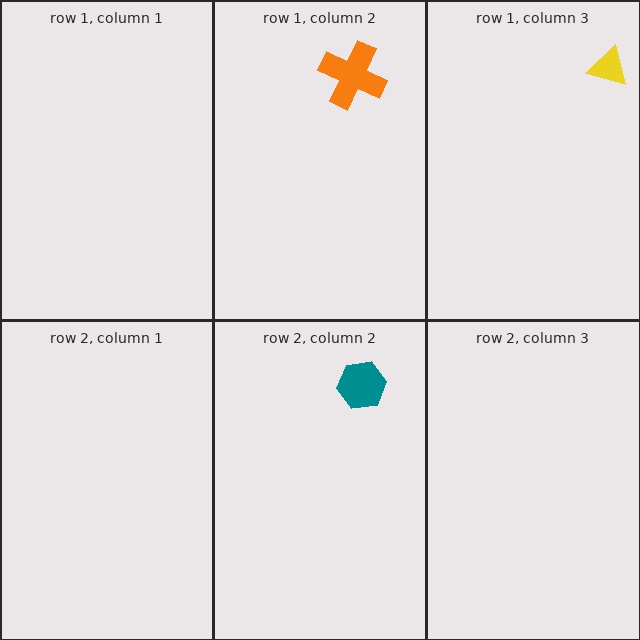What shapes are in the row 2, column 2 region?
The teal hexagon.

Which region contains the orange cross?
The row 1, column 2 region.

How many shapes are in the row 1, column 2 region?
1.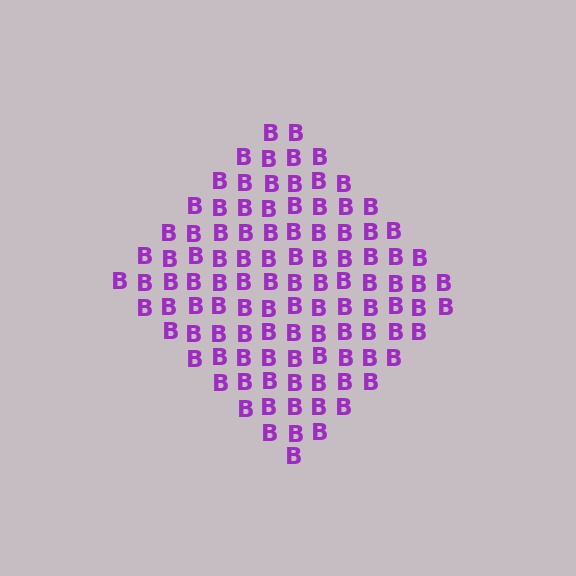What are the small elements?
The small elements are letter B's.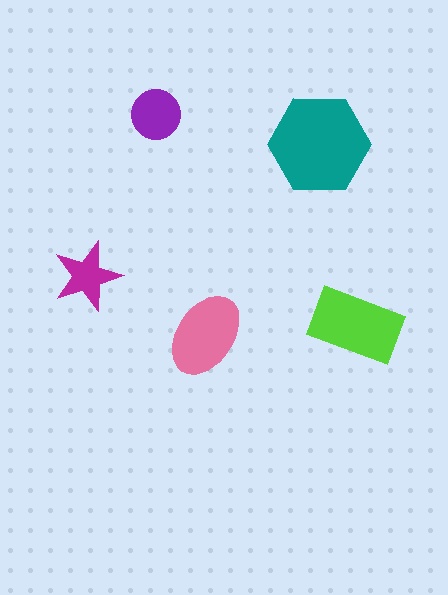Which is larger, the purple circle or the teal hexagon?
The teal hexagon.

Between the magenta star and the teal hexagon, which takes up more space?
The teal hexagon.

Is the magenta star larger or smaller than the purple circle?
Smaller.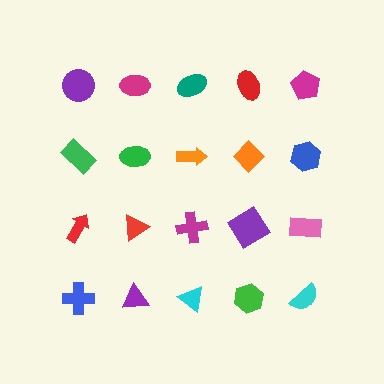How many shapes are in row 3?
5 shapes.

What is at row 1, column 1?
A purple circle.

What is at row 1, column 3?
A teal ellipse.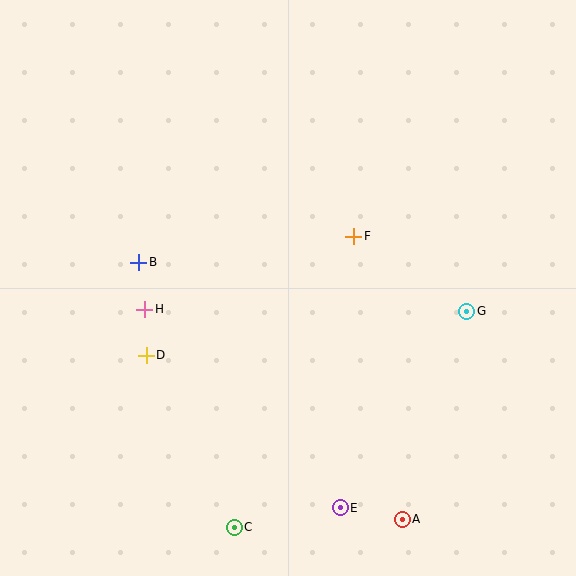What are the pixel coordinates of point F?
Point F is at (354, 236).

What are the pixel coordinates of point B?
Point B is at (139, 262).